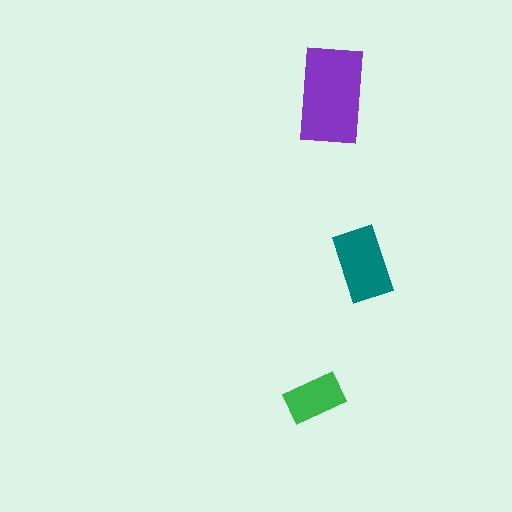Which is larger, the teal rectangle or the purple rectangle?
The purple one.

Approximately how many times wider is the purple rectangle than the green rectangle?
About 1.5 times wider.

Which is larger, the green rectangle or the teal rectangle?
The teal one.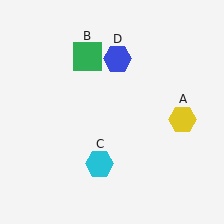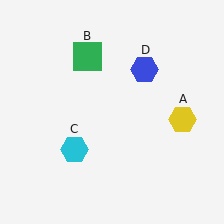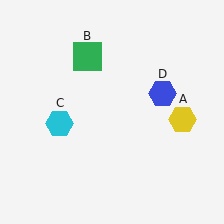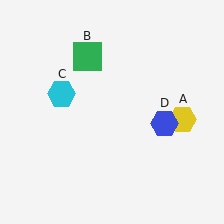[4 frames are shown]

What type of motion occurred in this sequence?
The cyan hexagon (object C), blue hexagon (object D) rotated clockwise around the center of the scene.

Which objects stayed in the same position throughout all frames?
Yellow hexagon (object A) and green square (object B) remained stationary.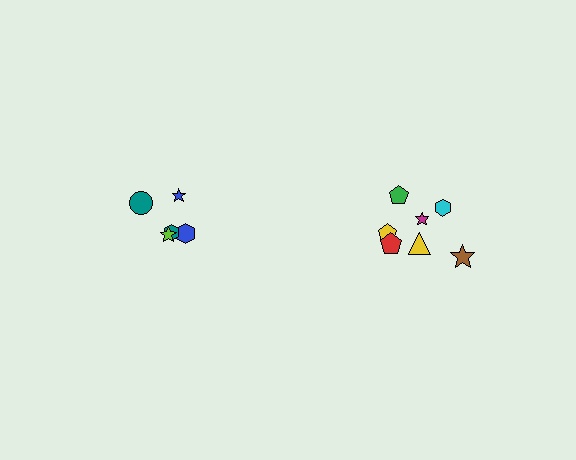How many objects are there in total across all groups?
There are 12 objects.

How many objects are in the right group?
There are 7 objects.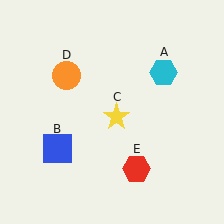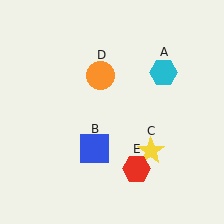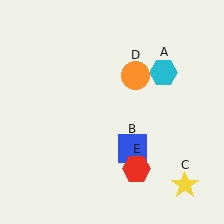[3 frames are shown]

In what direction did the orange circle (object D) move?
The orange circle (object D) moved right.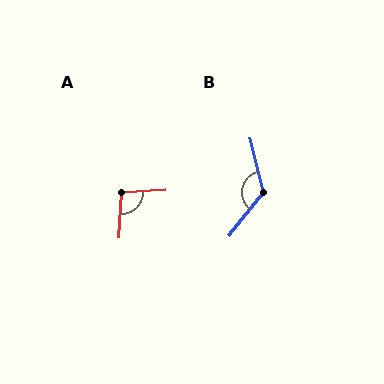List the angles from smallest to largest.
A (96°), B (128°).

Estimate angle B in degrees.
Approximately 128 degrees.